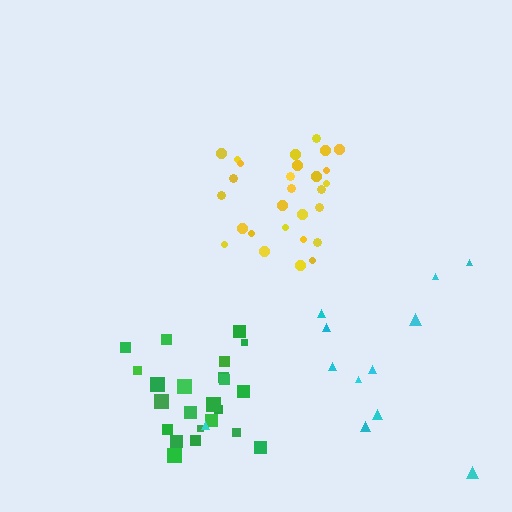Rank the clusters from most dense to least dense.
yellow, green, cyan.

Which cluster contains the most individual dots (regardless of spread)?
Yellow (28).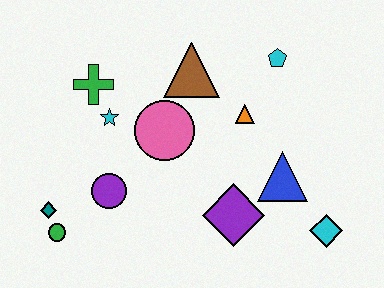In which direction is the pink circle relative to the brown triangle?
The pink circle is below the brown triangle.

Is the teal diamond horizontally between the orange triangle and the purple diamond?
No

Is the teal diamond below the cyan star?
Yes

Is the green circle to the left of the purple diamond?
Yes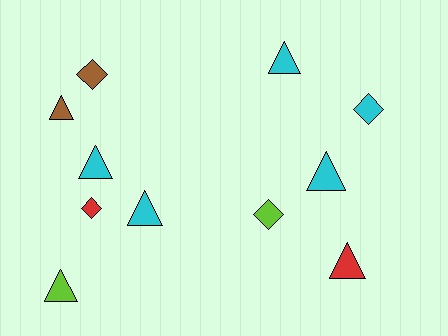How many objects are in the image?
There are 11 objects.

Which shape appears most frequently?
Triangle, with 7 objects.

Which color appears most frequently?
Cyan, with 5 objects.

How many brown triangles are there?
There is 1 brown triangle.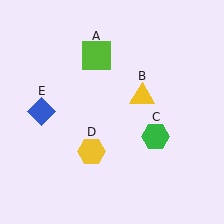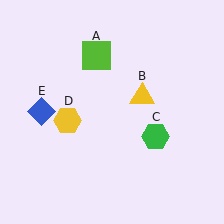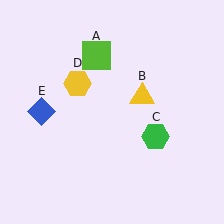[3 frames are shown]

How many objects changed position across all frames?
1 object changed position: yellow hexagon (object D).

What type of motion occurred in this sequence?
The yellow hexagon (object D) rotated clockwise around the center of the scene.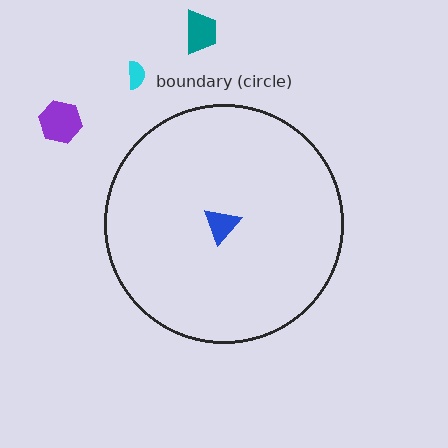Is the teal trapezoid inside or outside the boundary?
Outside.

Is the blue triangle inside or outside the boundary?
Inside.